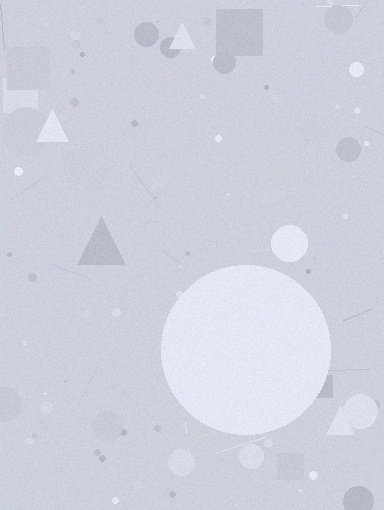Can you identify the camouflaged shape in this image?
The camouflaged shape is a circle.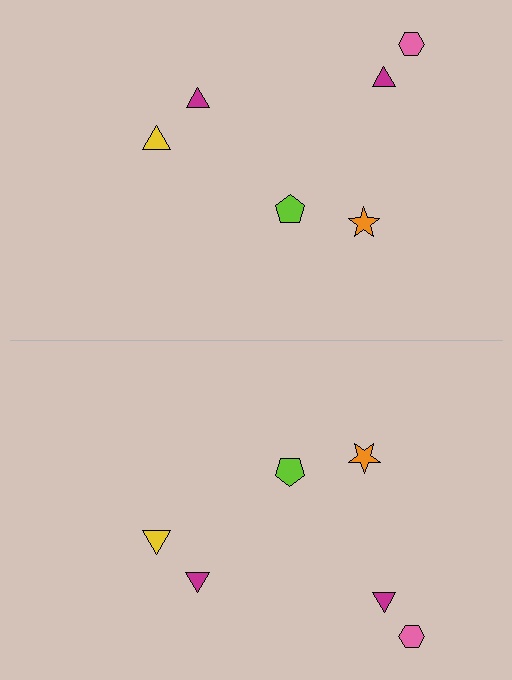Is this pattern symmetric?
Yes, this pattern has bilateral (reflection) symmetry.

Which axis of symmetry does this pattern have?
The pattern has a horizontal axis of symmetry running through the center of the image.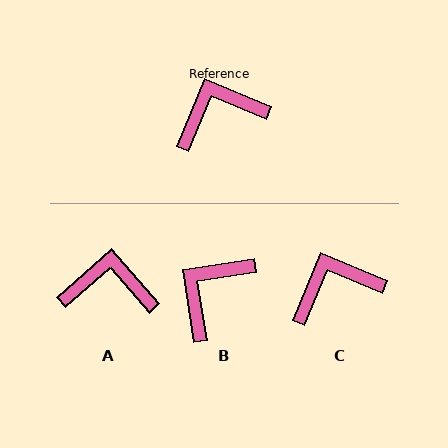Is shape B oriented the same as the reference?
No, it is off by about 31 degrees.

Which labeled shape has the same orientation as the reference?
C.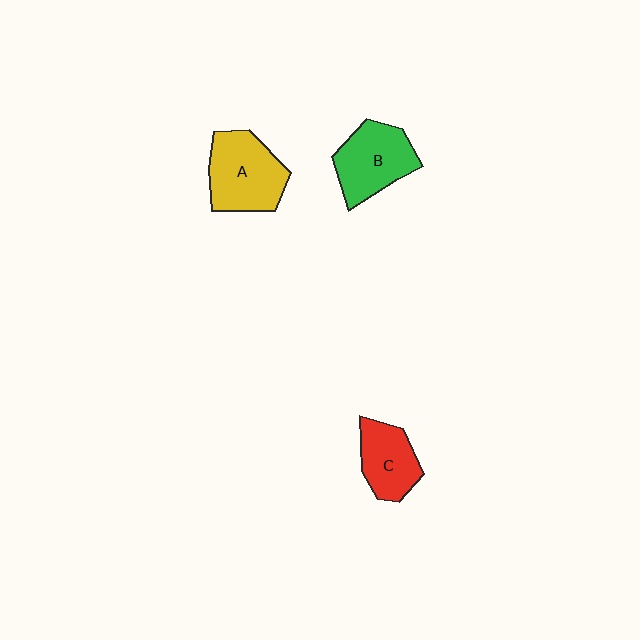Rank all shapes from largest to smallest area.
From largest to smallest: A (yellow), B (green), C (red).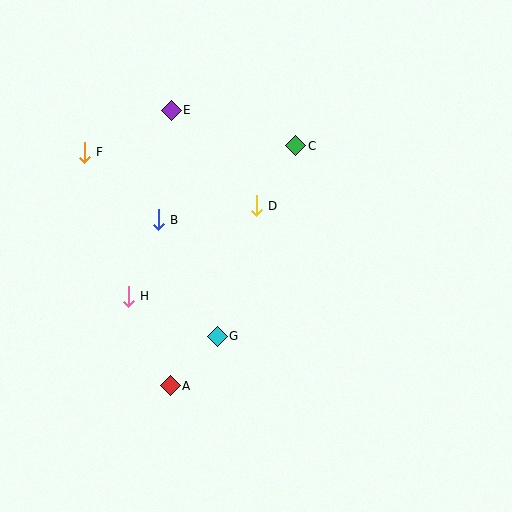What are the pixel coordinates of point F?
Point F is at (84, 152).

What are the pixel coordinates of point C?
Point C is at (296, 146).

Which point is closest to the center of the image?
Point D at (256, 206) is closest to the center.